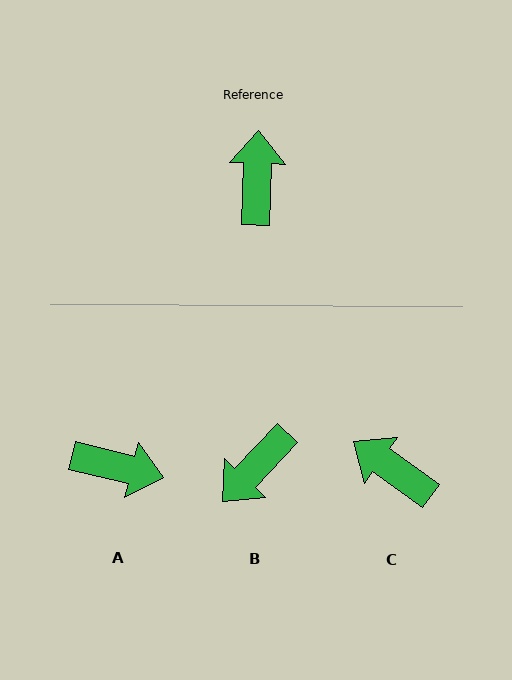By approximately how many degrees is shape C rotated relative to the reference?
Approximately 57 degrees counter-clockwise.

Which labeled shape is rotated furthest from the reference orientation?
B, about 139 degrees away.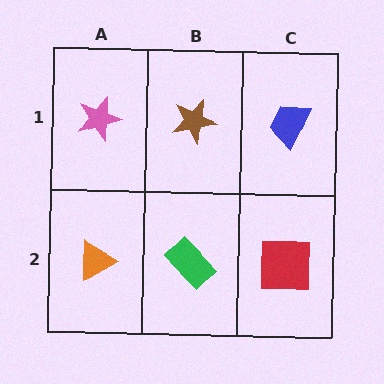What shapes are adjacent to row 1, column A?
An orange triangle (row 2, column A), a brown star (row 1, column B).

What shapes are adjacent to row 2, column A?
A pink star (row 1, column A), a green rectangle (row 2, column B).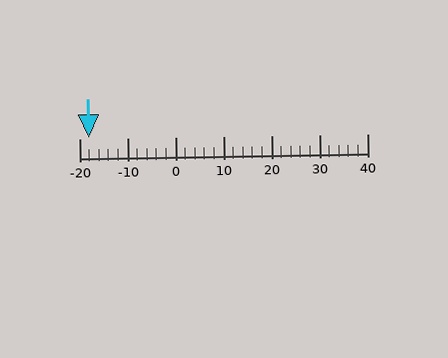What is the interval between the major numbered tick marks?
The major tick marks are spaced 10 units apart.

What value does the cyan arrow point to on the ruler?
The cyan arrow points to approximately -18.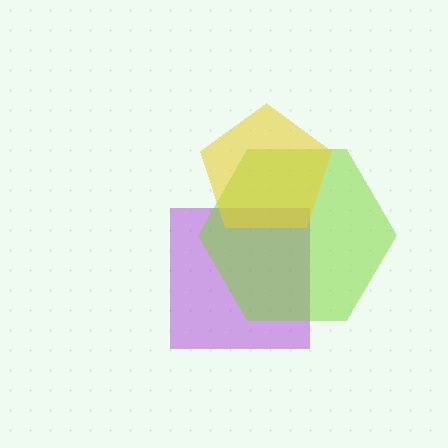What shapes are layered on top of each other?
The layered shapes are: a purple square, a lime hexagon, a yellow pentagon.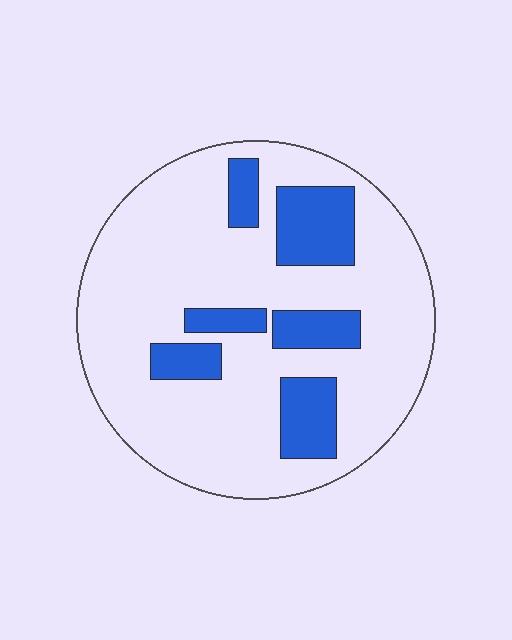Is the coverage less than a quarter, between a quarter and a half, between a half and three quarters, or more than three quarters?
Less than a quarter.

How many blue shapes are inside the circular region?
6.